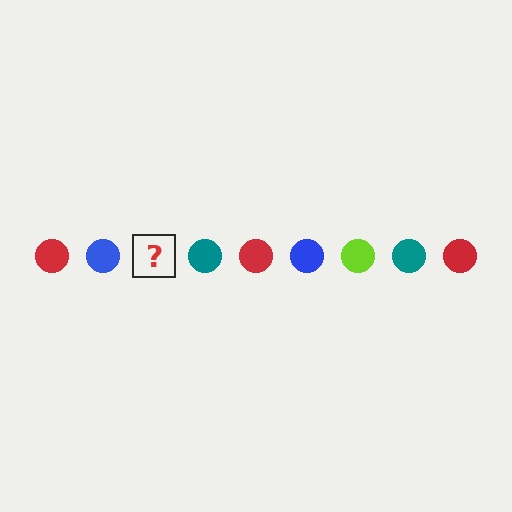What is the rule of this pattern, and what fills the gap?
The rule is that the pattern cycles through red, blue, lime, teal circles. The gap should be filled with a lime circle.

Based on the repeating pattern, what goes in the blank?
The blank should be a lime circle.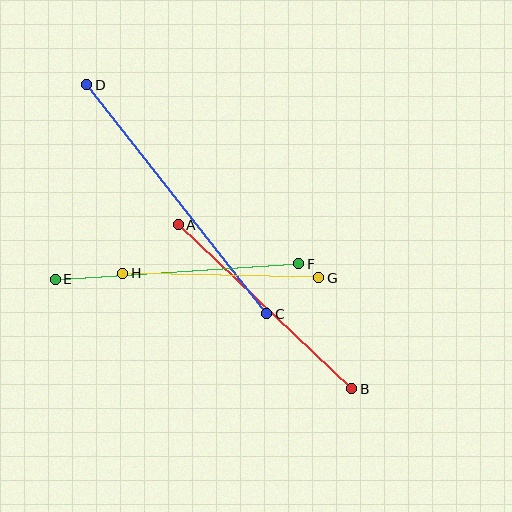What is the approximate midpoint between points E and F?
The midpoint is at approximately (177, 271) pixels.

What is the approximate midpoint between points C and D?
The midpoint is at approximately (177, 199) pixels.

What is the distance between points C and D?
The distance is approximately 291 pixels.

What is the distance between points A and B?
The distance is approximately 239 pixels.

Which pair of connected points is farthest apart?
Points C and D are farthest apart.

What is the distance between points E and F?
The distance is approximately 244 pixels.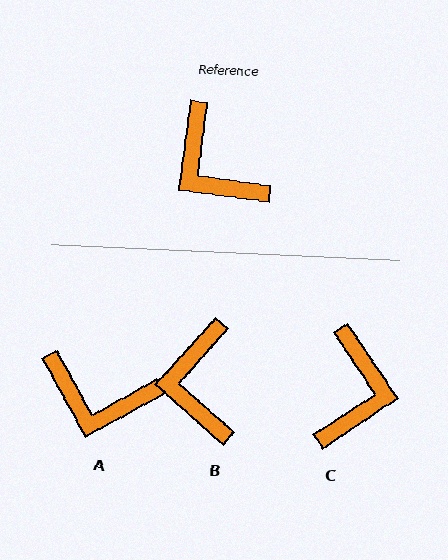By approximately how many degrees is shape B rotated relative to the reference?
Approximately 34 degrees clockwise.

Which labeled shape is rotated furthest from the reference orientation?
C, about 131 degrees away.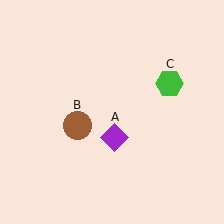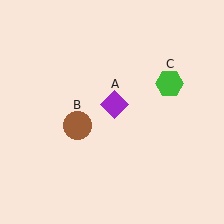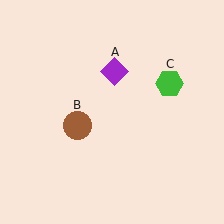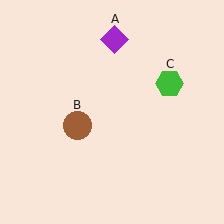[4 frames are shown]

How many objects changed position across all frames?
1 object changed position: purple diamond (object A).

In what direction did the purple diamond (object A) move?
The purple diamond (object A) moved up.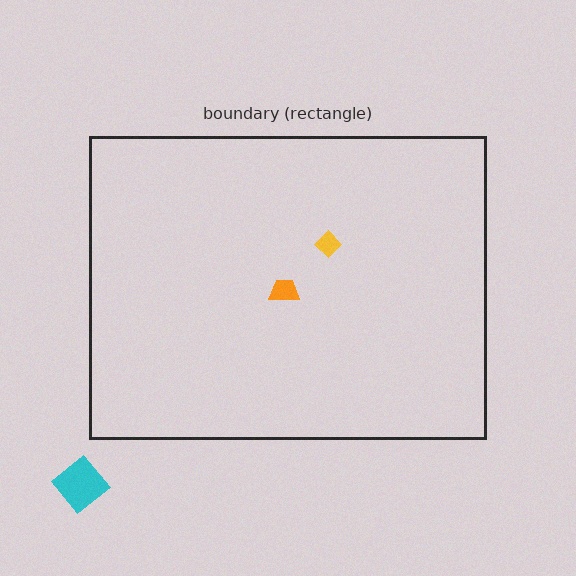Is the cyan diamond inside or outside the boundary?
Outside.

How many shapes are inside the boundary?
2 inside, 1 outside.